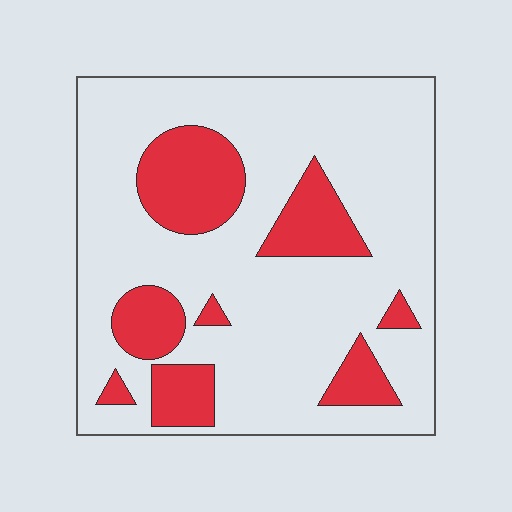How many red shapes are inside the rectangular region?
8.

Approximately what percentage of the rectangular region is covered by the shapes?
Approximately 25%.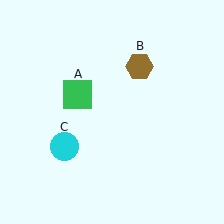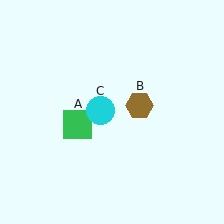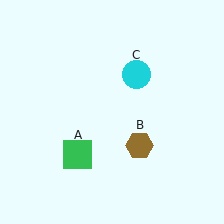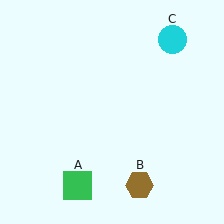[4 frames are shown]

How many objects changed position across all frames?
3 objects changed position: green square (object A), brown hexagon (object B), cyan circle (object C).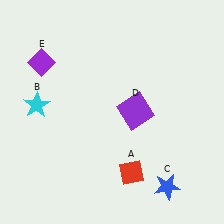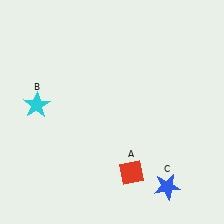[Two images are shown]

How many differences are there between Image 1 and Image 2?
There are 2 differences between the two images.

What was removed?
The purple diamond (E), the purple square (D) were removed in Image 2.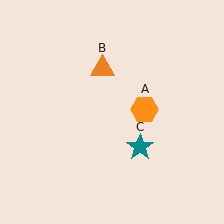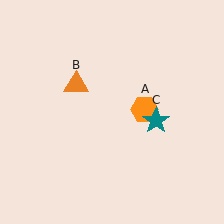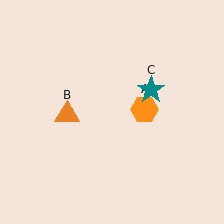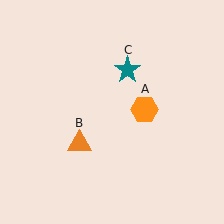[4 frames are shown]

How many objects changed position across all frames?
2 objects changed position: orange triangle (object B), teal star (object C).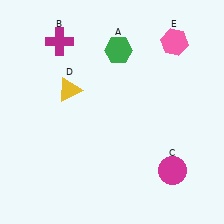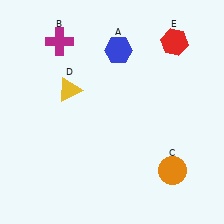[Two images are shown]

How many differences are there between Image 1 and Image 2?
There are 3 differences between the two images.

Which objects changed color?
A changed from green to blue. C changed from magenta to orange. E changed from pink to red.